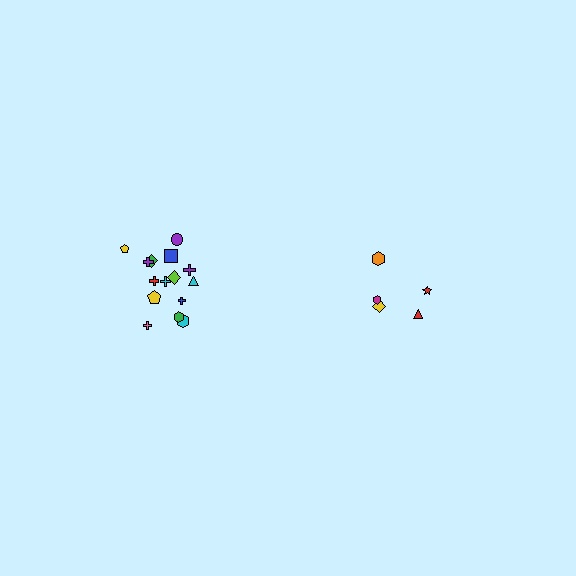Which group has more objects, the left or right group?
The left group.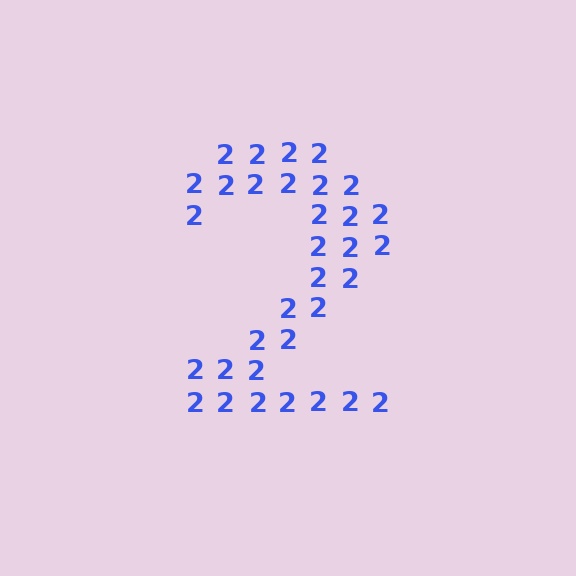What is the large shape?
The large shape is the digit 2.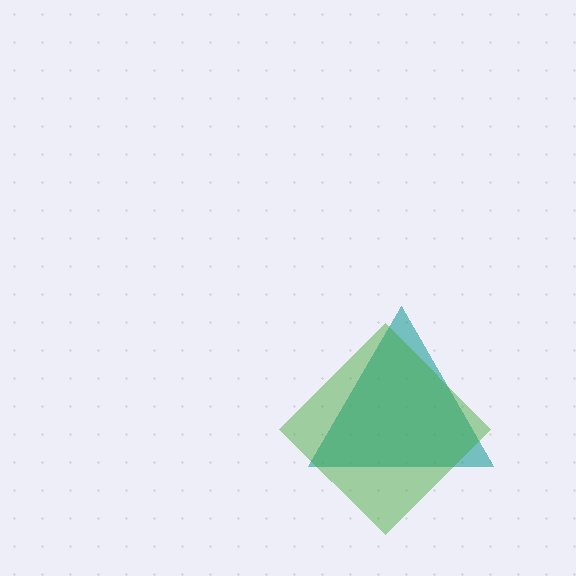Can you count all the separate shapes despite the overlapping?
Yes, there are 2 separate shapes.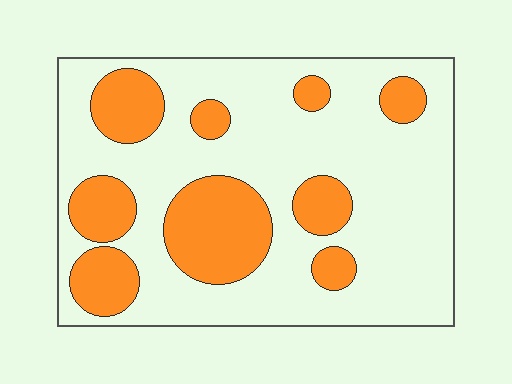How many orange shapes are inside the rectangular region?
9.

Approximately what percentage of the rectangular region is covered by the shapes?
Approximately 30%.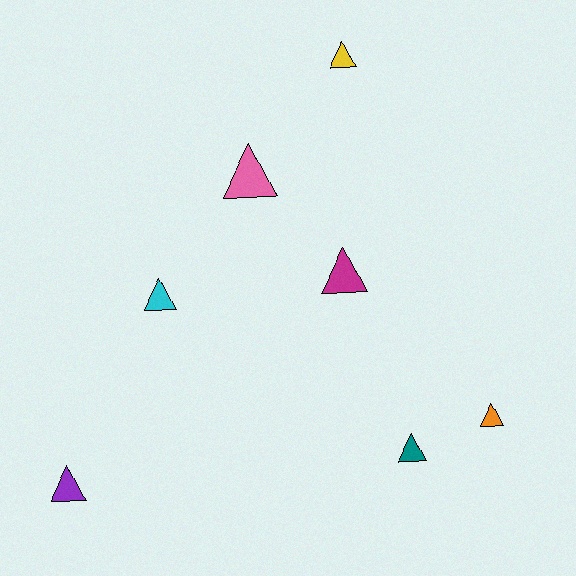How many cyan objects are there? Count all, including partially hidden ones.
There is 1 cyan object.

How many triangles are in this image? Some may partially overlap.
There are 7 triangles.